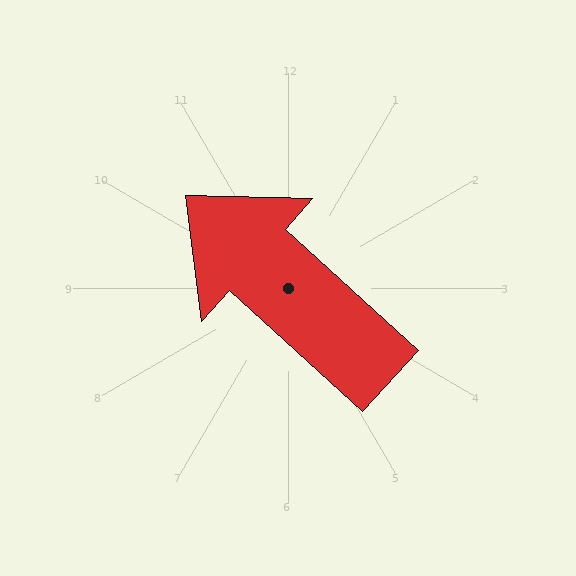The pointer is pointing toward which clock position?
Roughly 10 o'clock.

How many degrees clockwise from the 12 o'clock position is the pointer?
Approximately 312 degrees.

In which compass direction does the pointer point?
Northwest.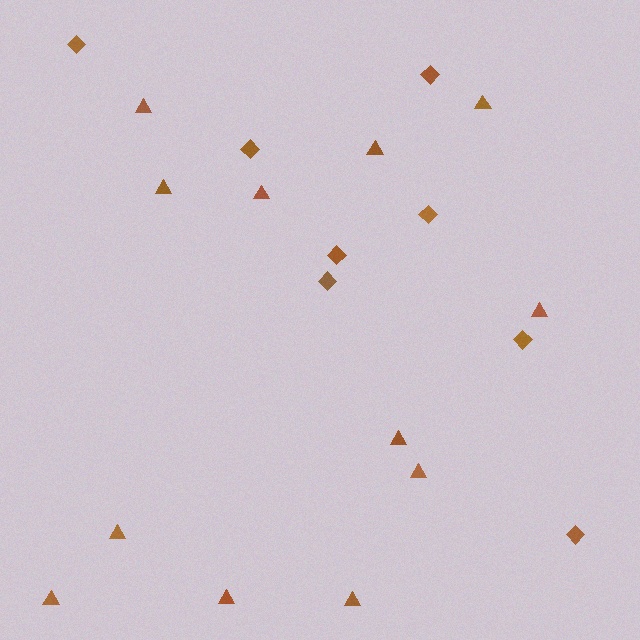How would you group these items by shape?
There are 2 groups: one group of diamonds (8) and one group of triangles (12).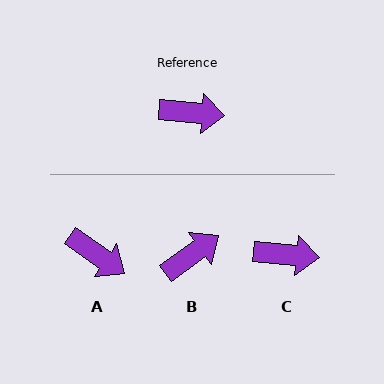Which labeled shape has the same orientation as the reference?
C.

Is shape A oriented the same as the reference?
No, it is off by about 30 degrees.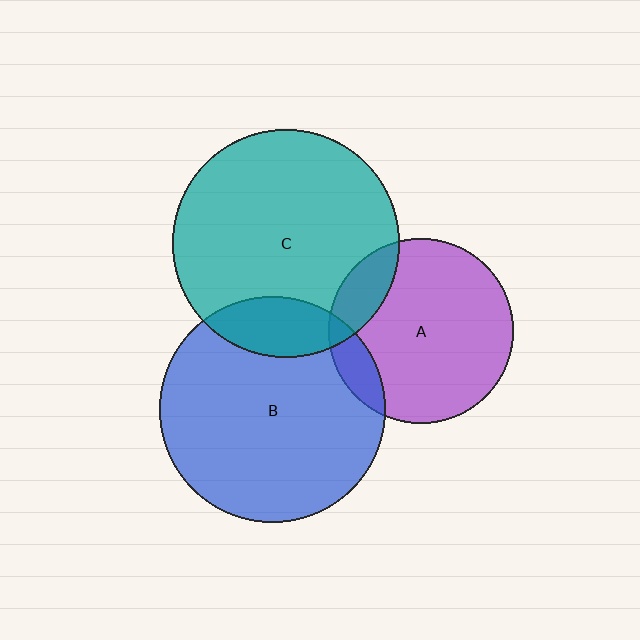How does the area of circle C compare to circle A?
Approximately 1.5 times.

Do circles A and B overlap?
Yes.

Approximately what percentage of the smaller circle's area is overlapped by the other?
Approximately 10%.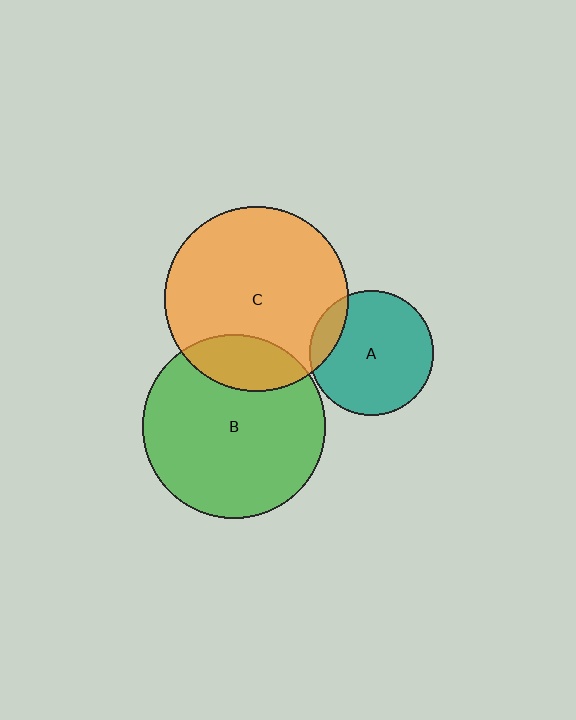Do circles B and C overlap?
Yes.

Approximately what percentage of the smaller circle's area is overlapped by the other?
Approximately 20%.